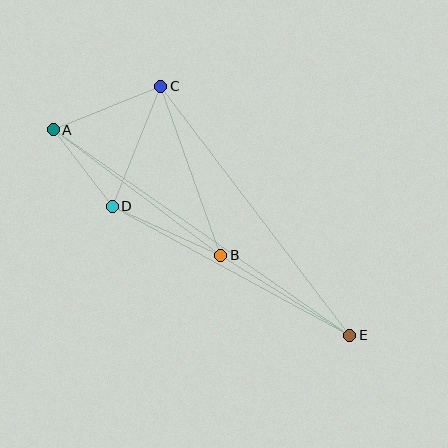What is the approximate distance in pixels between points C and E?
The distance between C and E is approximately 313 pixels.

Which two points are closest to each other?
Points A and D are closest to each other.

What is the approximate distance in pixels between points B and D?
The distance between B and D is approximately 119 pixels.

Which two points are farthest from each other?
Points A and E are farthest from each other.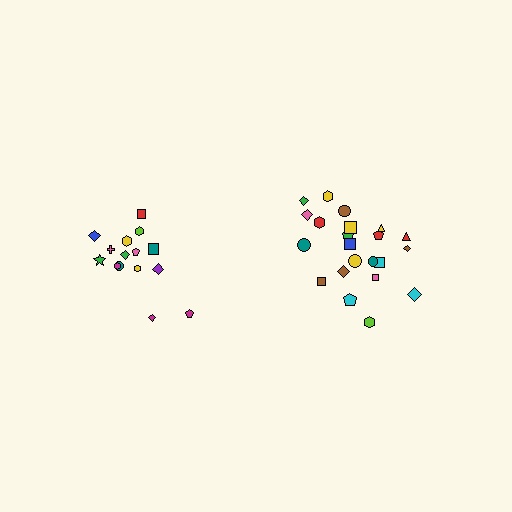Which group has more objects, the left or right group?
The right group.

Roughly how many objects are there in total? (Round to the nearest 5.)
Roughly 35 objects in total.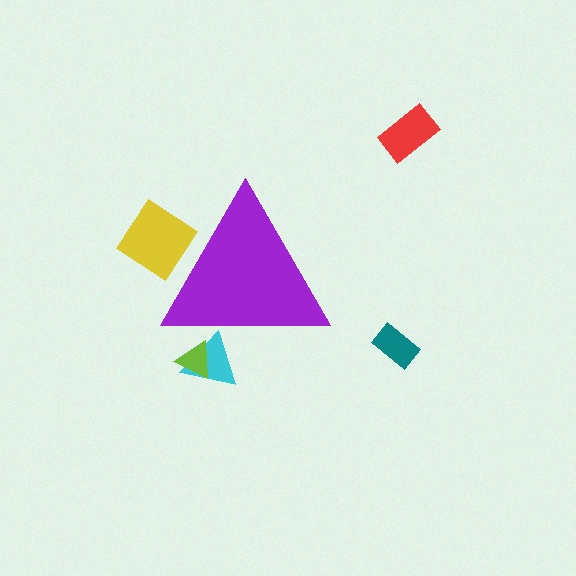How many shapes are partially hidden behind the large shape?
3 shapes are partially hidden.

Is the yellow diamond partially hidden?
Yes, the yellow diamond is partially hidden behind the purple triangle.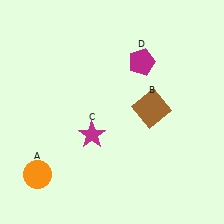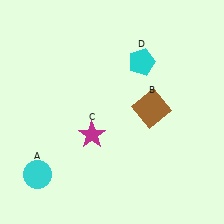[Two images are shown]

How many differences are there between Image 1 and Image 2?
There are 2 differences between the two images.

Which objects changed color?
A changed from orange to cyan. D changed from magenta to cyan.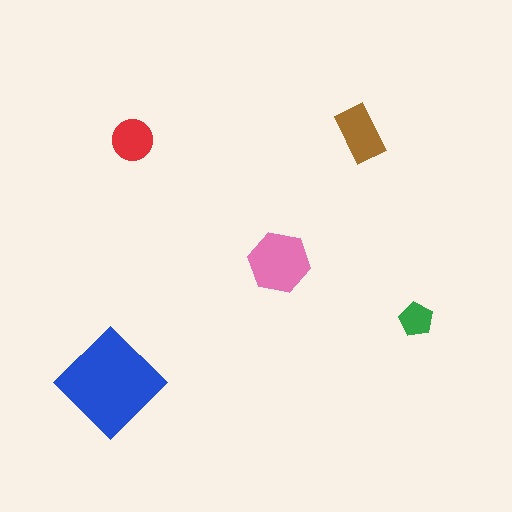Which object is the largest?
The blue diamond.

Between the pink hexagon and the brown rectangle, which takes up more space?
The pink hexagon.